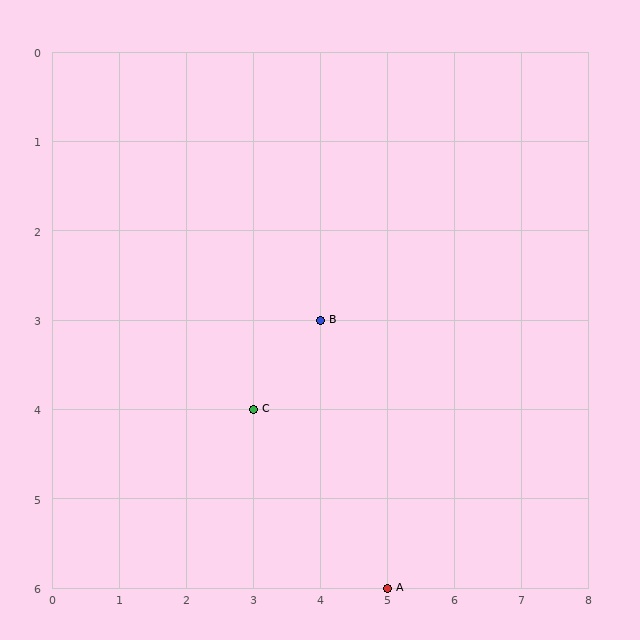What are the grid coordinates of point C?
Point C is at grid coordinates (3, 4).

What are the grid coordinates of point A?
Point A is at grid coordinates (5, 6).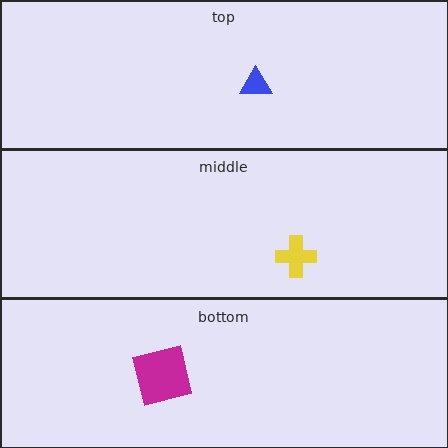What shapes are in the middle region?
The yellow cross.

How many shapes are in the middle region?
1.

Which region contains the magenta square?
The bottom region.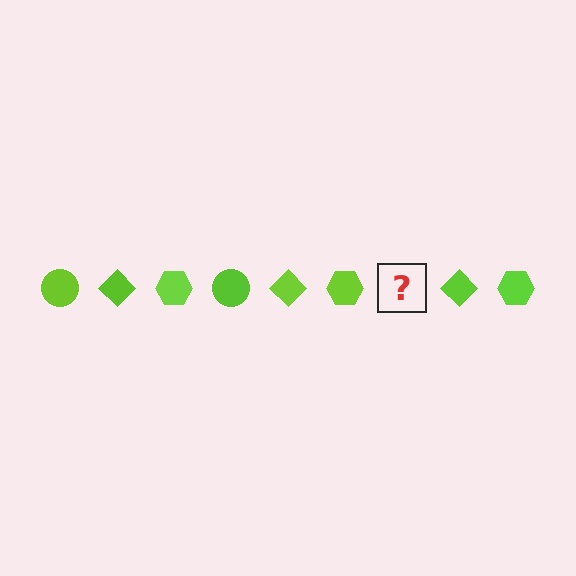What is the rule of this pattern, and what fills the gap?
The rule is that the pattern cycles through circle, diamond, hexagon shapes in lime. The gap should be filled with a lime circle.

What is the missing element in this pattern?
The missing element is a lime circle.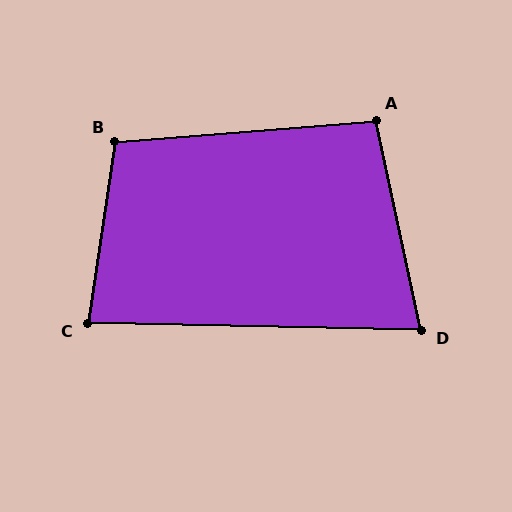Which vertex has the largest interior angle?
B, at approximately 103 degrees.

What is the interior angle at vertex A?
Approximately 97 degrees (obtuse).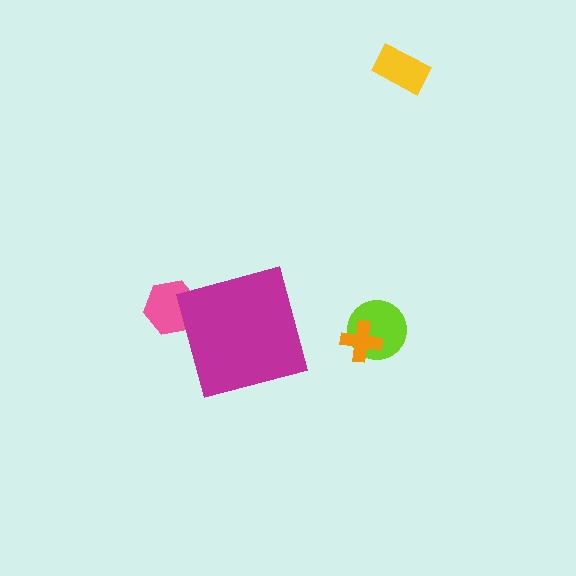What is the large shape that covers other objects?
A magenta square.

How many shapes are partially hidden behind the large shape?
1 shape is partially hidden.